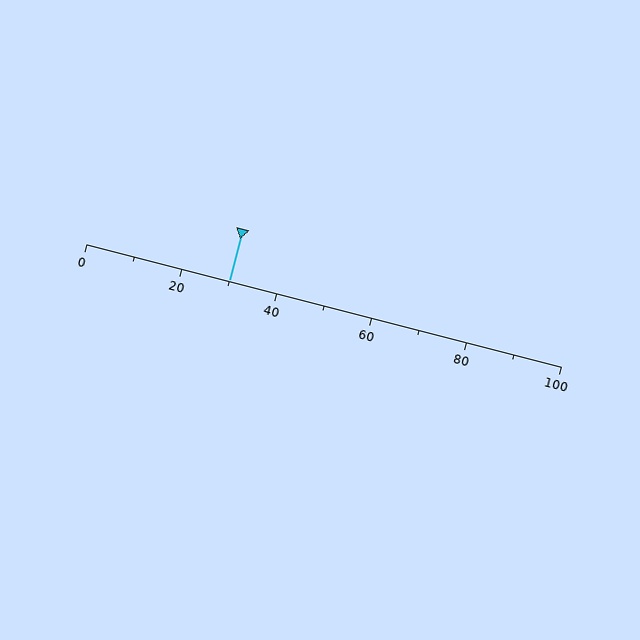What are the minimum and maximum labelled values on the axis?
The axis runs from 0 to 100.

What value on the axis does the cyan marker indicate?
The marker indicates approximately 30.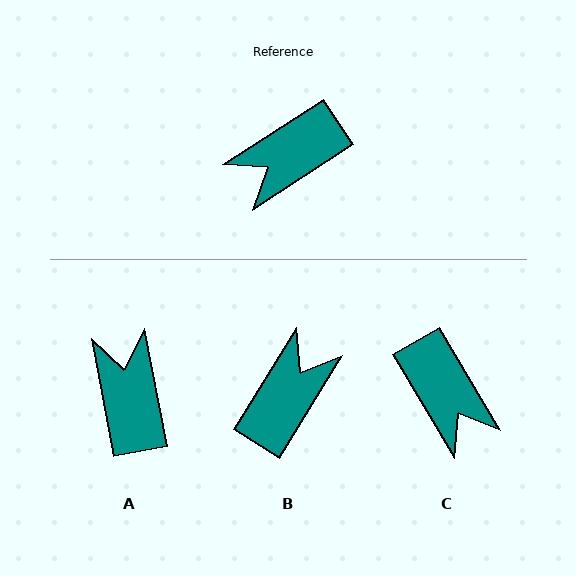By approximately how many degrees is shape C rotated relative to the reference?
Approximately 88 degrees counter-clockwise.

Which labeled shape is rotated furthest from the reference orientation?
B, about 155 degrees away.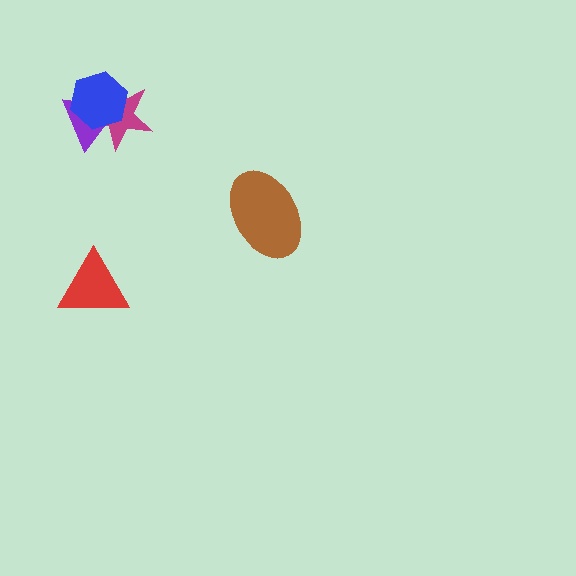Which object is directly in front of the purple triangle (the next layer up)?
The magenta star is directly in front of the purple triangle.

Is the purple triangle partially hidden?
Yes, it is partially covered by another shape.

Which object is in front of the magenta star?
The blue hexagon is in front of the magenta star.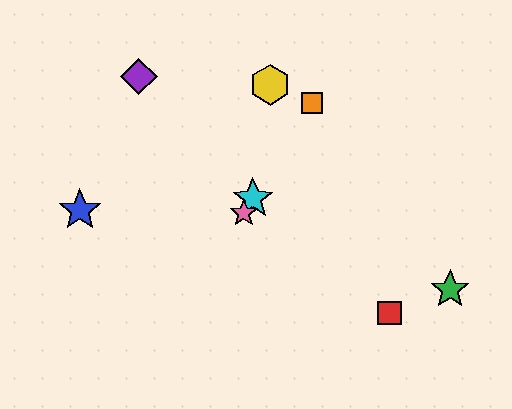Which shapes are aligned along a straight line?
The orange square, the cyan star, the pink star are aligned along a straight line.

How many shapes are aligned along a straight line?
3 shapes (the orange square, the cyan star, the pink star) are aligned along a straight line.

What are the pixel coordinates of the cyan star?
The cyan star is at (253, 199).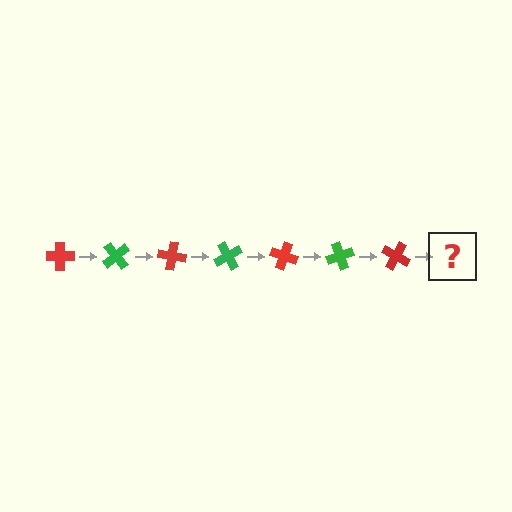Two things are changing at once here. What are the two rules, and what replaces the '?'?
The two rules are that it rotates 50 degrees each step and the color cycles through red and green. The '?' should be a green cross, rotated 350 degrees from the start.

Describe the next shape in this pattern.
It should be a green cross, rotated 350 degrees from the start.